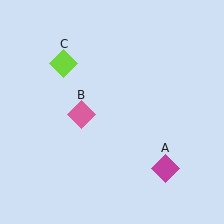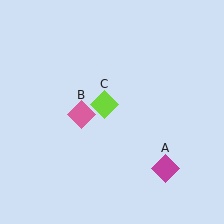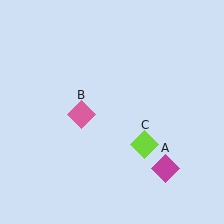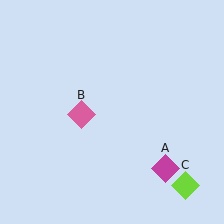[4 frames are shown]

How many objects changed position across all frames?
1 object changed position: lime diamond (object C).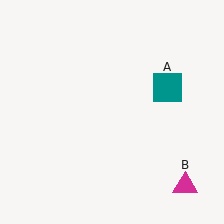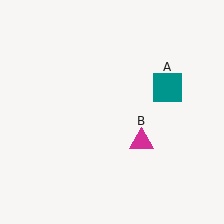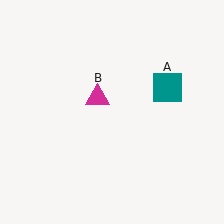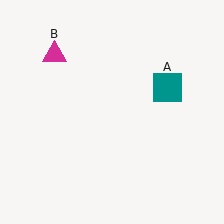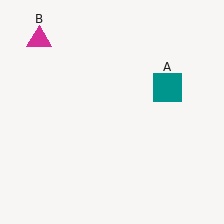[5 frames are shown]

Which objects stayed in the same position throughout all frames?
Teal square (object A) remained stationary.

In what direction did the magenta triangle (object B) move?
The magenta triangle (object B) moved up and to the left.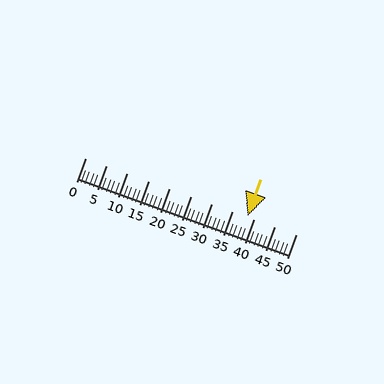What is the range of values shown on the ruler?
The ruler shows values from 0 to 50.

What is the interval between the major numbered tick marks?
The major tick marks are spaced 5 units apart.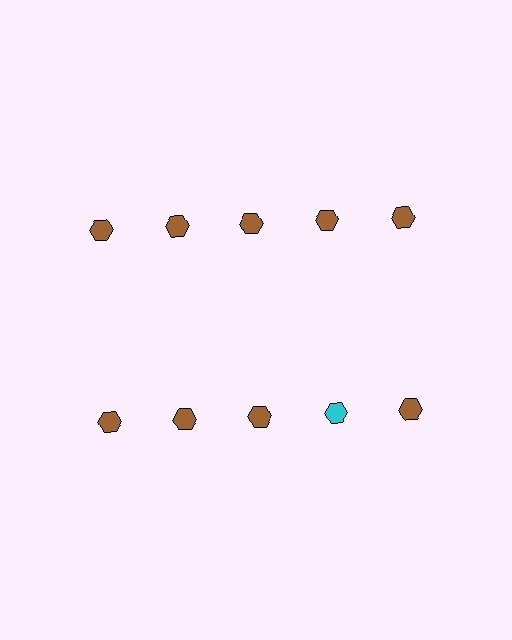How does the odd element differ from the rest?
It has a different color: cyan instead of brown.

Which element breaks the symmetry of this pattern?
The cyan hexagon in the second row, second from right column breaks the symmetry. All other shapes are brown hexagons.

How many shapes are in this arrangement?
There are 10 shapes arranged in a grid pattern.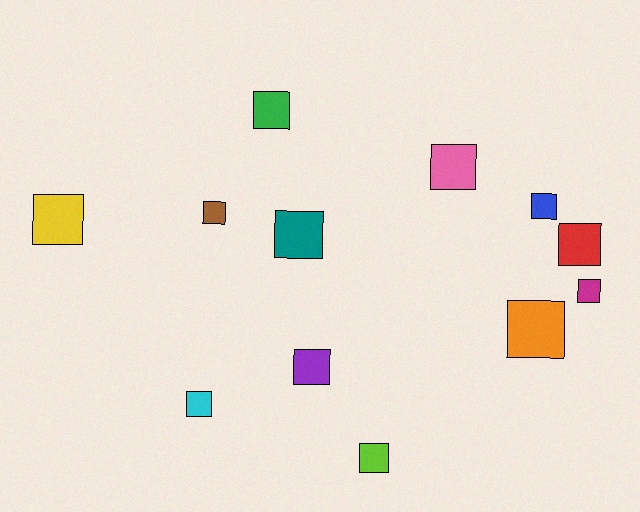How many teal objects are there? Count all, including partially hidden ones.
There is 1 teal object.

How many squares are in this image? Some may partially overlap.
There are 12 squares.